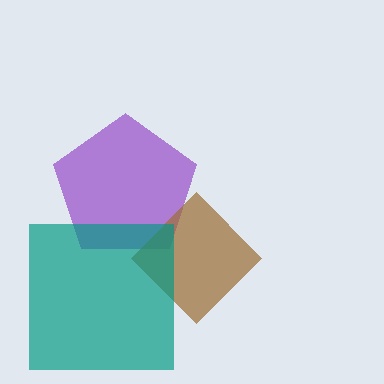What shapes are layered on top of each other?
The layered shapes are: a purple pentagon, a brown diamond, a teal square.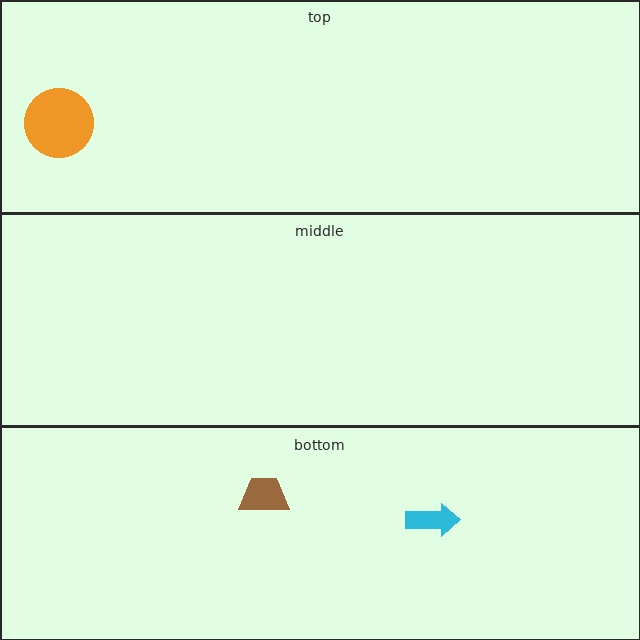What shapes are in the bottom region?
The brown trapezoid, the cyan arrow.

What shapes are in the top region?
The orange circle.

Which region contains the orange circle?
The top region.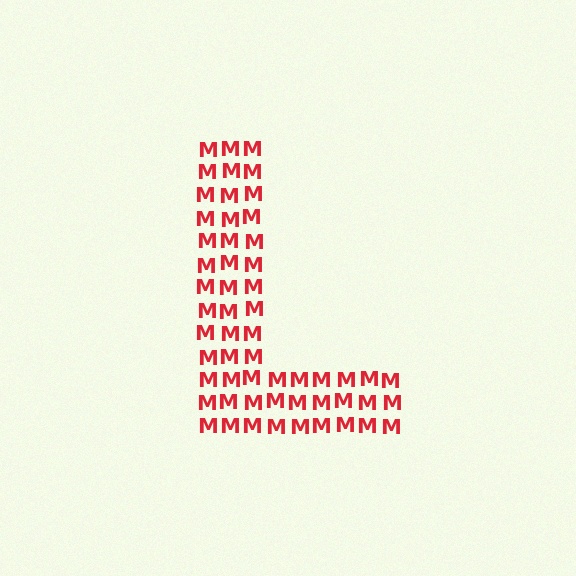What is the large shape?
The large shape is the letter L.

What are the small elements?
The small elements are letter M's.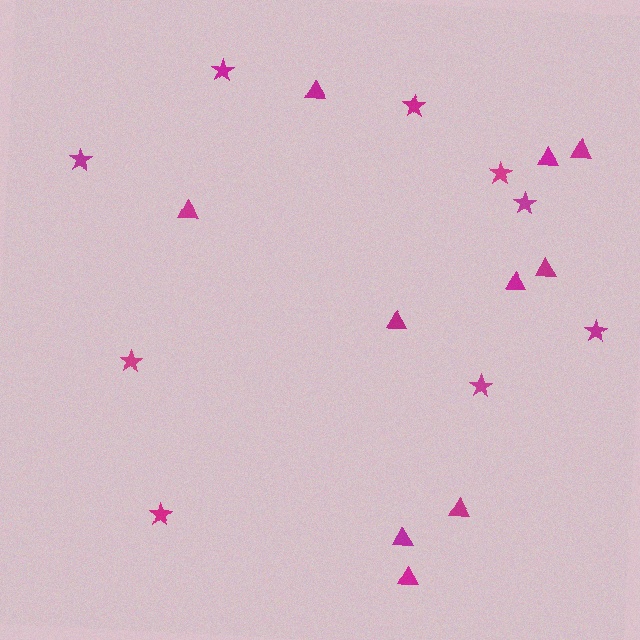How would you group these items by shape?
There are 2 groups: one group of triangles (10) and one group of stars (9).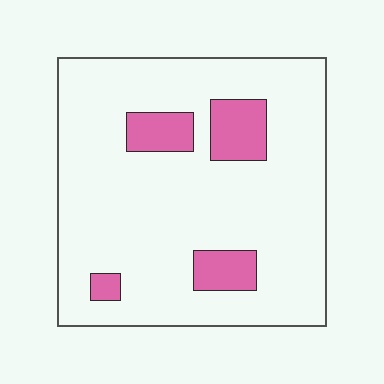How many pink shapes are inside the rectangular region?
4.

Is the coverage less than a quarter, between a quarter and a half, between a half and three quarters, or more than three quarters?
Less than a quarter.